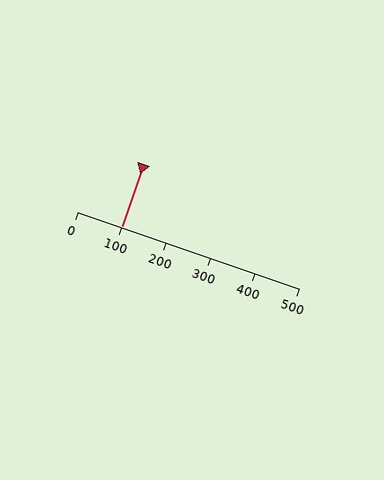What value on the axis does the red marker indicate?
The marker indicates approximately 100.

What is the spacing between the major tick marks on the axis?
The major ticks are spaced 100 apart.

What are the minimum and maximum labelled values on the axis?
The axis runs from 0 to 500.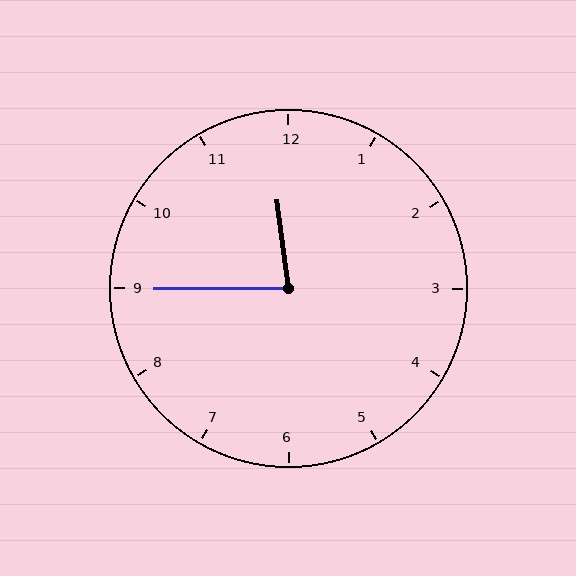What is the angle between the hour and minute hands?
Approximately 82 degrees.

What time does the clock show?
11:45.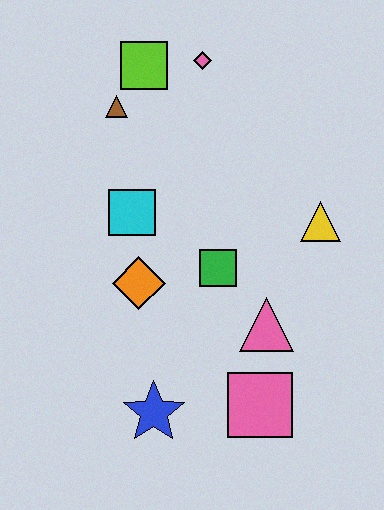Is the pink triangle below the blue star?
No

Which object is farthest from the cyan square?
The pink square is farthest from the cyan square.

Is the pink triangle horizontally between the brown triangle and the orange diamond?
No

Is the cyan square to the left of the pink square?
Yes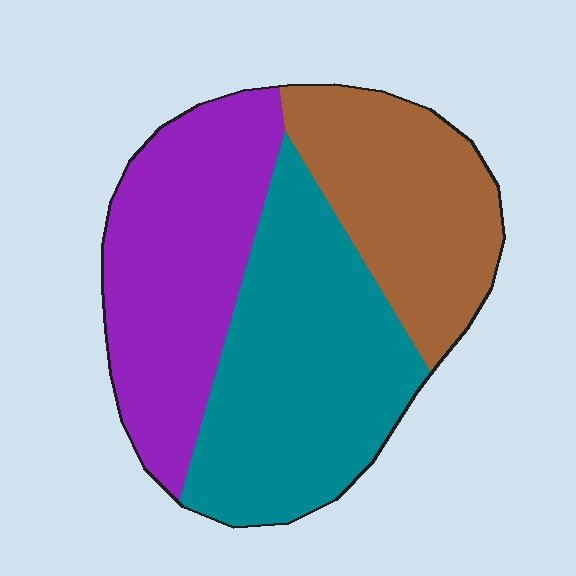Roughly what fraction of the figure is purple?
Purple covers roughly 35% of the figure.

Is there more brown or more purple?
Purple.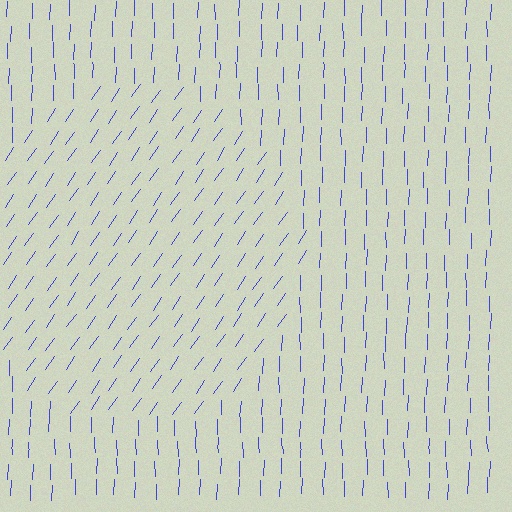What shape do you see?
I see a circle.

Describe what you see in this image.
The image is filled with small blue line segments. A circle region in the image has lines oriented differently from the surrounding lines, creating a visible texture boundary.